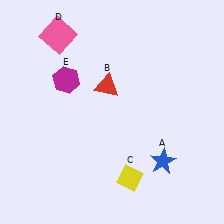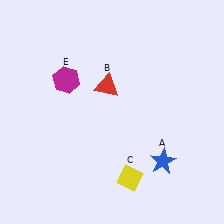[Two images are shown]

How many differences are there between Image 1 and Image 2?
There is 1 difference between the two images.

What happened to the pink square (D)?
The pink square (D) was removed in Image 2. It was in the top-left area of Image 1.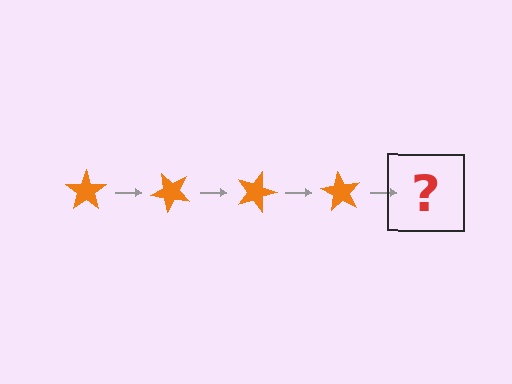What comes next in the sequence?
The next element should be an orange star rotated 180 degrees.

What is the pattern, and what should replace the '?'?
The pattern is that the star rotates 45 degrees each step. The '?' should be an orange star rotated 180 degrees.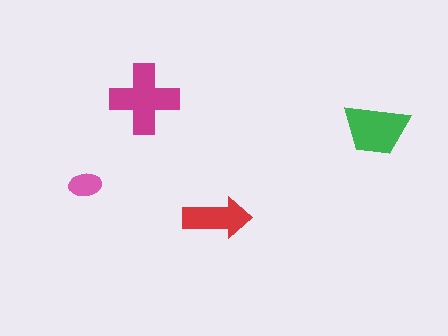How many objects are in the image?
There are 4 objects in the image.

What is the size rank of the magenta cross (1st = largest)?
1st.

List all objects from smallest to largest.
The pink ellipse, the red arrow, the green trapezoid, the magenta cross.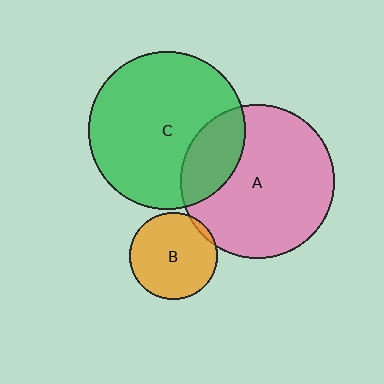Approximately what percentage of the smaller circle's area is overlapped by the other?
Approximately 5%.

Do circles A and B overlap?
Yes.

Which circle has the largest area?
Circle C (green).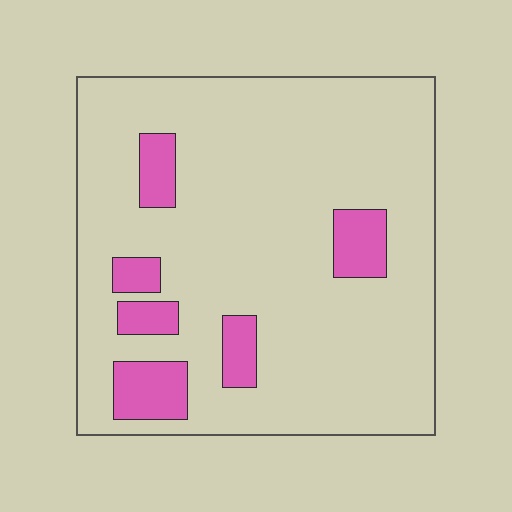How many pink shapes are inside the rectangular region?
6.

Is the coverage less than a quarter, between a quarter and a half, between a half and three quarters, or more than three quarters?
Less than a quarter.